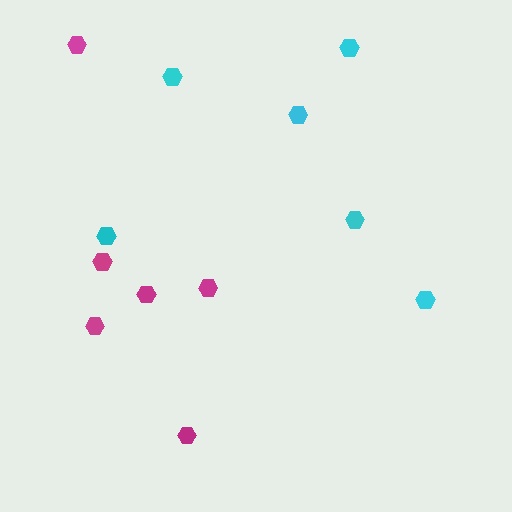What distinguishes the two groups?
There are 2 groups: one group of cyan hexagons (6) and one group of magenta hexagons (6).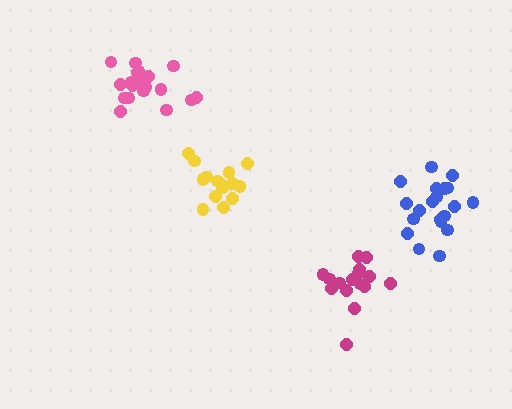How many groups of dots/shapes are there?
There are 4 groups.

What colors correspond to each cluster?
The clusters are colored: magenta, pink, yellow, blue.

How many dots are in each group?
Group 1: 16 dots, Group 2: 19 dots, Group 3: 15 dots, Group 4: 20 dots (70 total).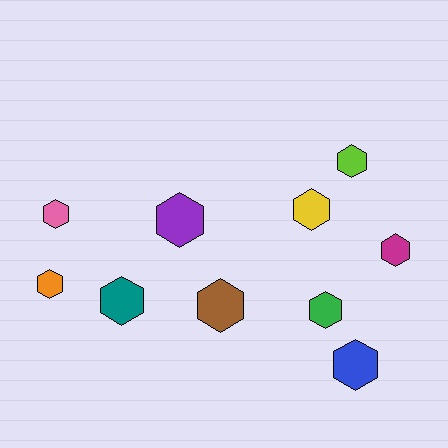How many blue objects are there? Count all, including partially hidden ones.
There is 1 blue object.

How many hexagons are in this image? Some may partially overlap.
There are 10 hexagons.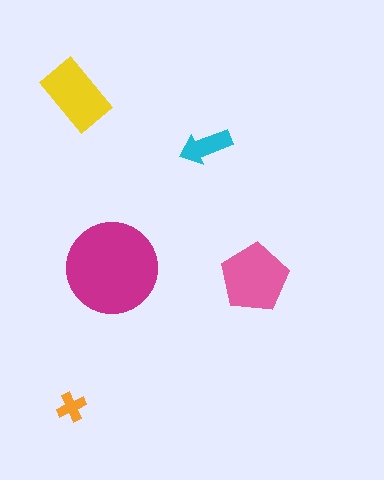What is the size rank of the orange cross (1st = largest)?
5th.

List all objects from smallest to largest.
The orange cross, the cyan arrow, the yellow rectangle, the pink pentagon, the magenta circle.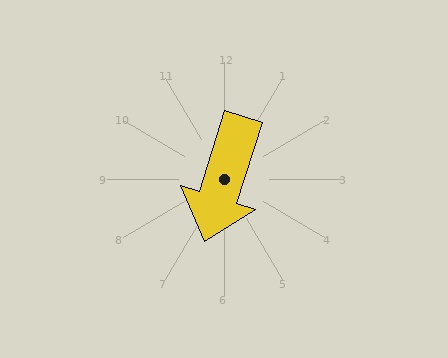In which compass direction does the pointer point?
South.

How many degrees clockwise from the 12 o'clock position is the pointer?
Approximately 197 degrees.